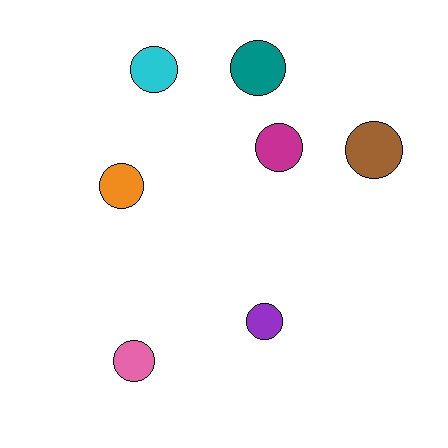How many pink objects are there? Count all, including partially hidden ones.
There is 1 pink object.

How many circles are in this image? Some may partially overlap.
There are 7 circles.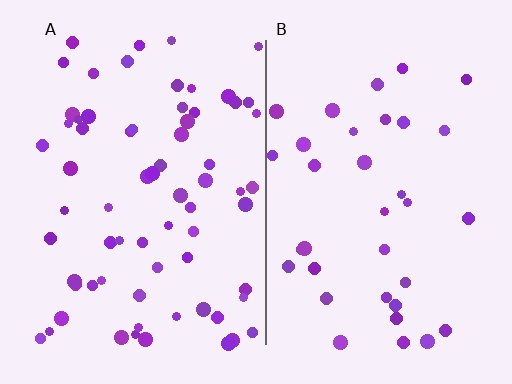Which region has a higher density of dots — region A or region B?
A (the left).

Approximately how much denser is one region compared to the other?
Approximately 2.0× — region A over region B.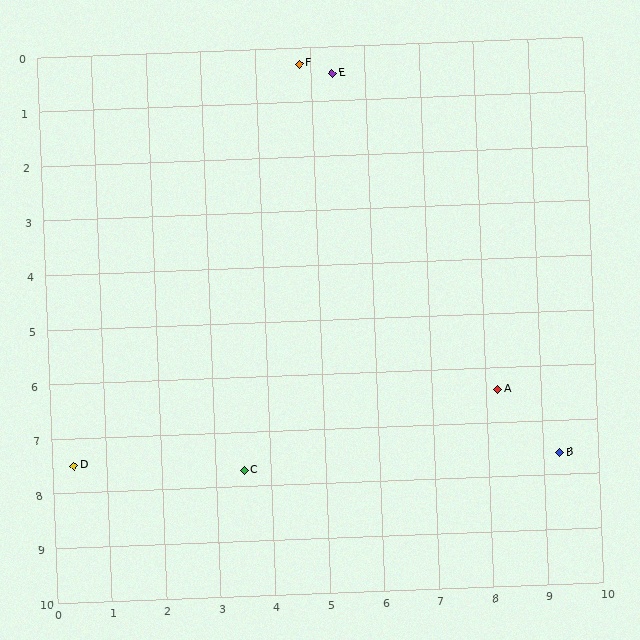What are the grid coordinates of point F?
Point F is at approximately (4.8, 0.3).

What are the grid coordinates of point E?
Point E is at approximately (5.4, 0.5).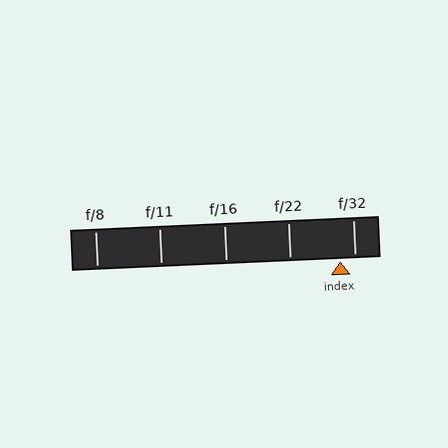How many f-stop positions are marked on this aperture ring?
There are 5 f-stop positions marked.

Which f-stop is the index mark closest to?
The index mark is closest to f/32.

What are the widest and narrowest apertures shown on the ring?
The widest aperture shown is f/8 and the narrowest is f/32.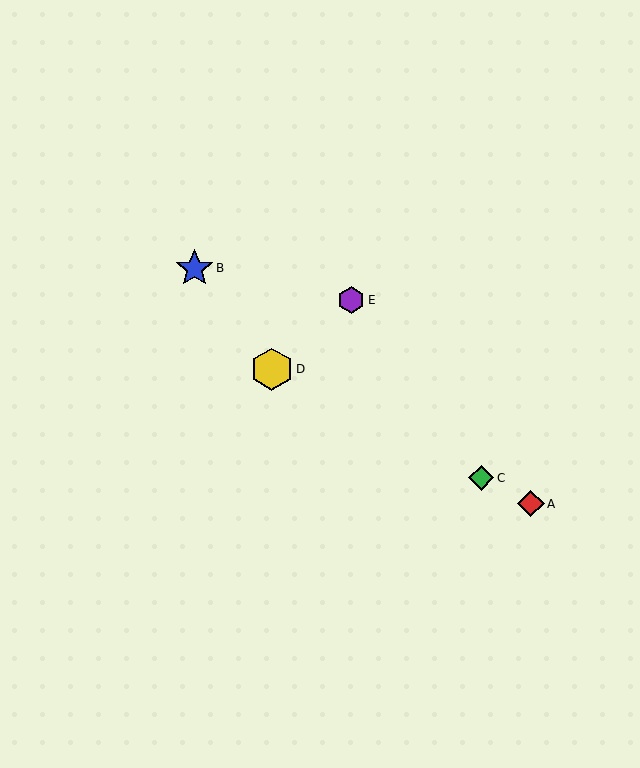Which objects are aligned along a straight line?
Objects A, C, D are aligned along a straight line.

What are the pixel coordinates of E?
Object E is at (351, 300).